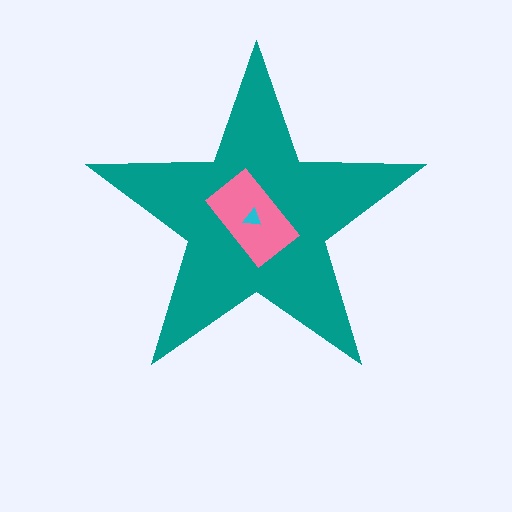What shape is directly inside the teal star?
The pink rectangle.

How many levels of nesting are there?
3.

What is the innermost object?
The cyan triangle.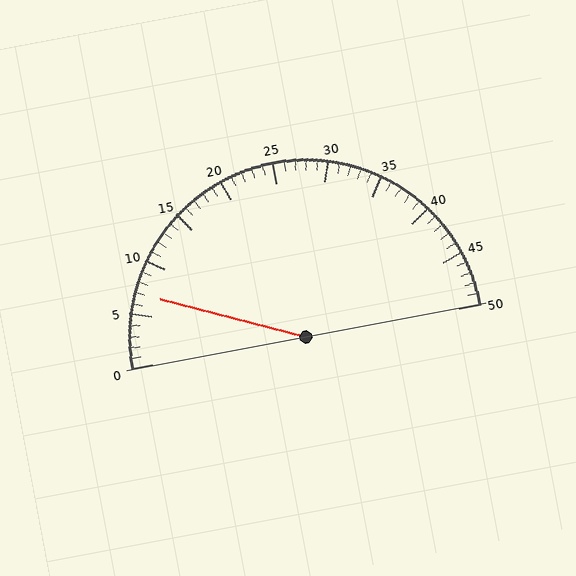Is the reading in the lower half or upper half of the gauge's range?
The reading is in the lower half of the range (0 to 50).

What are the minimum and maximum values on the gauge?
The gauge ranges from 0 to 50.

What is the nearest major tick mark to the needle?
The nearest major tick mark is 5.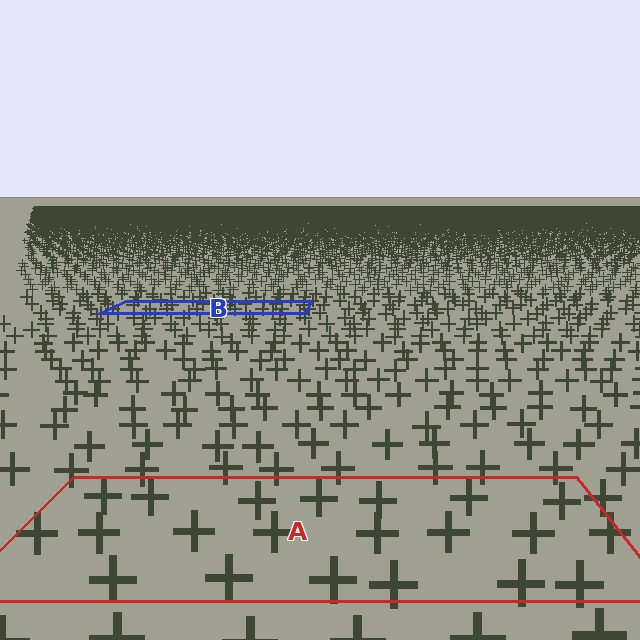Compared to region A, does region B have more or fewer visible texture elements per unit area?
Region B has more texture elements per unit area — they are packed more densely because it is farther away.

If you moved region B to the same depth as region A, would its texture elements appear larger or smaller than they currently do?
They would appear larger. At a closer depth, the same texture elements are projected at a bigger on-screen size.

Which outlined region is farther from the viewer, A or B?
Region B is farther from the viewer — the texture elements inside it appear smaller and more densely packed.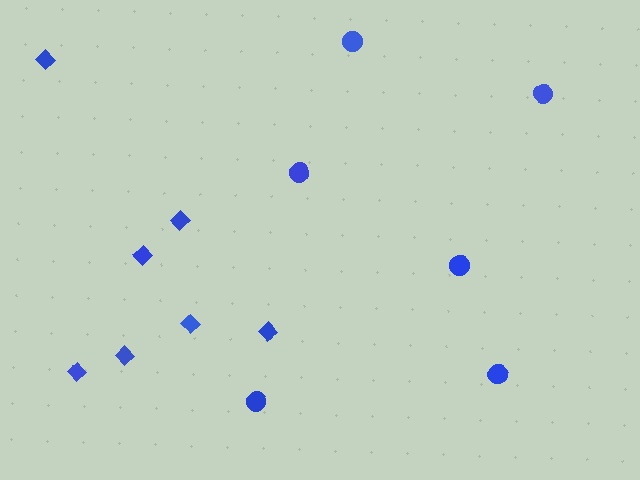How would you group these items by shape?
There are 2 groups: one group of diamonds (7) and one group of circles (6).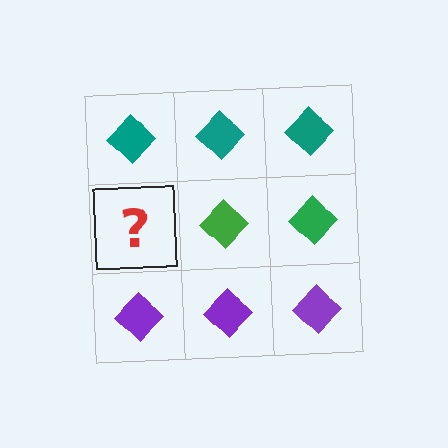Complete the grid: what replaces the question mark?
The question mark should be replaced with a green diamond.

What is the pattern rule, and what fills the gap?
The rule is that each row has a consistent color. The gap should be filled with a green diamond.